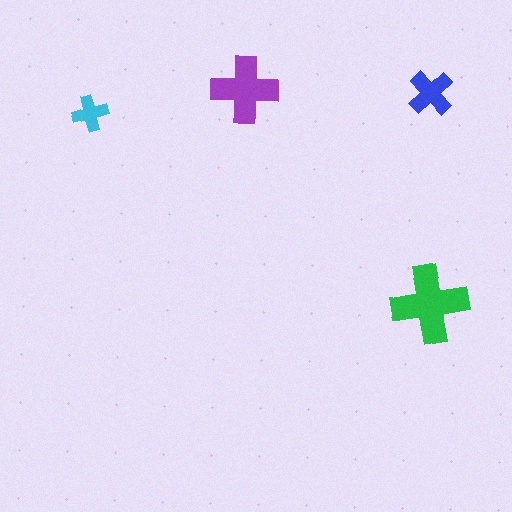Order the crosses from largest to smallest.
the green one, the purple one, the blue one, the cyan one.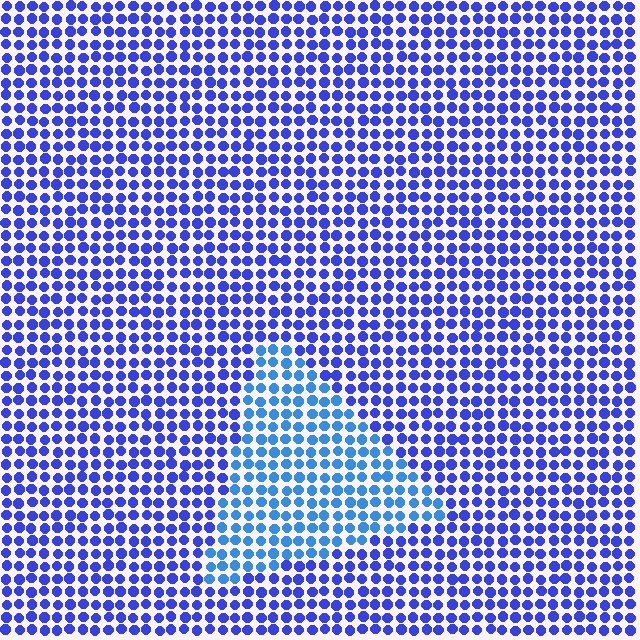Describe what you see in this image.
The image is filled with small blue elements in a uniform arrangement. A triangle-shaped region is visible where the elements are tinted to a slightly different hue, forming a subtle color boundary.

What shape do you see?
I see a triangle.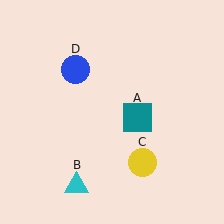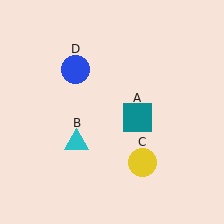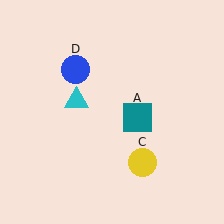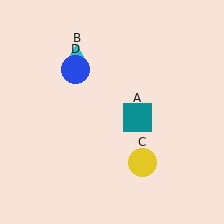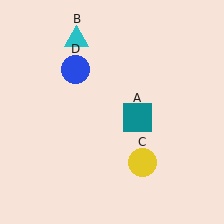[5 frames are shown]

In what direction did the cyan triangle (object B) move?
The cyan triangle (object B) moved up.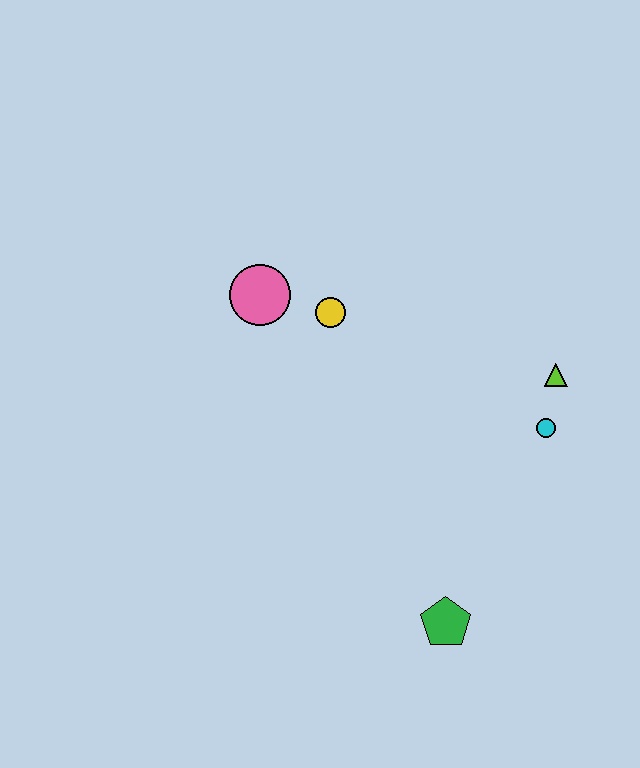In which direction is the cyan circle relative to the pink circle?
The cyan circle is to the right of the pink circle.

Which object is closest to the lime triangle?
The cyan circle is closest to the lime triangle.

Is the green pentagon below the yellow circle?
Yes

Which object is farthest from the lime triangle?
The pink circle is farthest from the lime triangle.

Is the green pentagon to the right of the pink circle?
Yes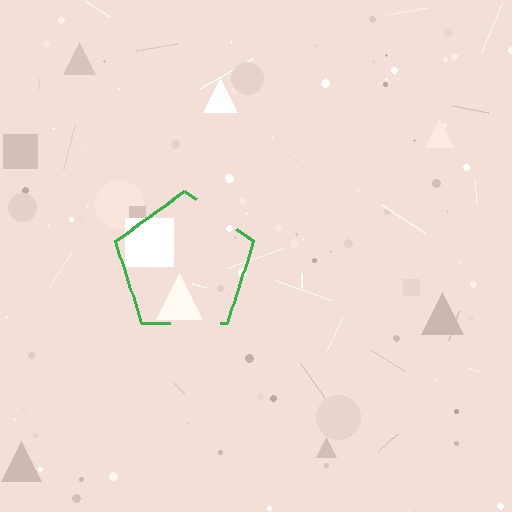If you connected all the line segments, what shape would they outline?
They would outline a pentagon.